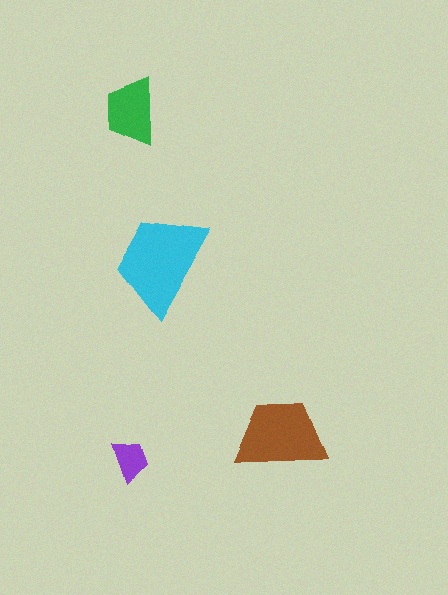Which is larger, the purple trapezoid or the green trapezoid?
The green one.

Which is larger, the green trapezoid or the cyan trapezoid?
The cyan one.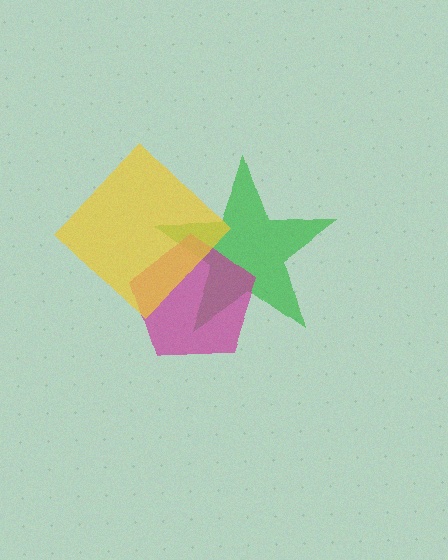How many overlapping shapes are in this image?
There are 3 overlapping shapes in the image.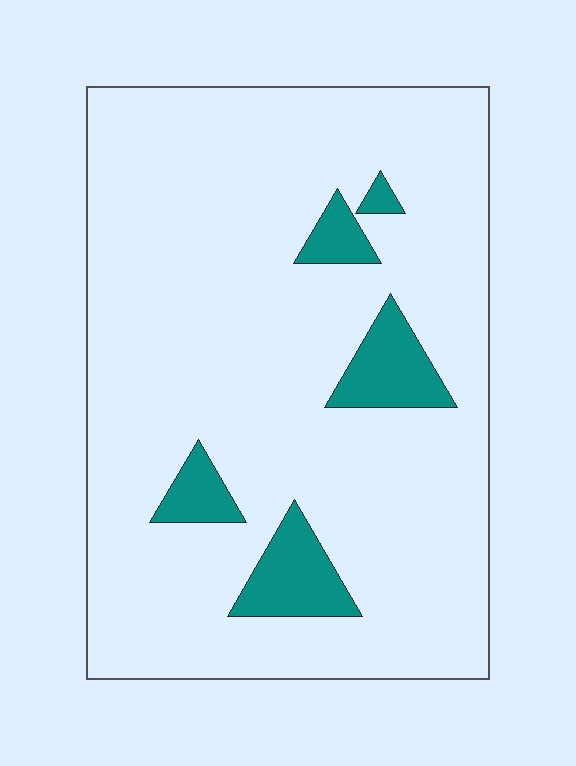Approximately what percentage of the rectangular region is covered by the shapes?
Approximately 10%.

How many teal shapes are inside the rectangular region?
5.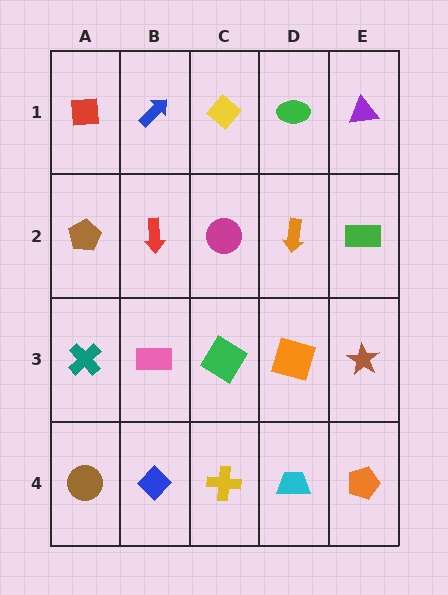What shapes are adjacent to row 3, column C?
A magenta circle (row 2, column C), a yellow cross (row 4, column C), a pink rectangle (row 3, column B), an orange square (row 3, column D).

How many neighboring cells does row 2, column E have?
3.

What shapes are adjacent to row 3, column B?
A red arrow (row 2, column B), a blue diamond (row 4, column B), a teal cross (row 3, column A), a green diamond (row 3, column C).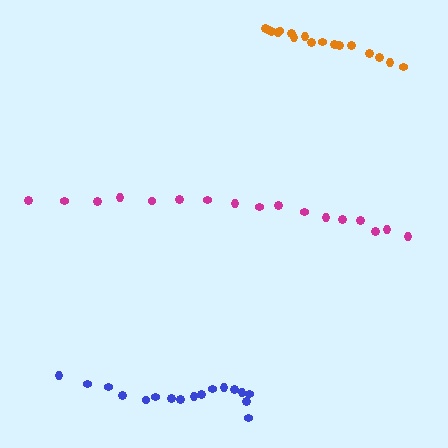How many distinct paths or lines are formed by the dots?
There are 3 distinct paths.